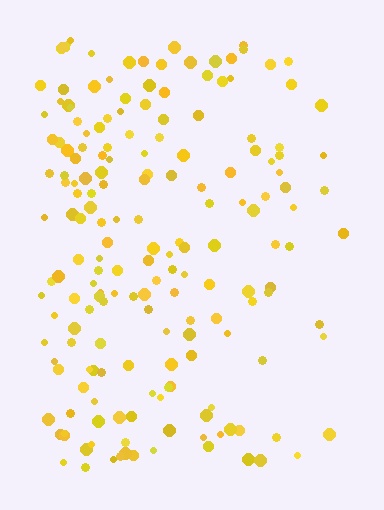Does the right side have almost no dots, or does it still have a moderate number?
Still a moderate number, just noticeably fewer than the left.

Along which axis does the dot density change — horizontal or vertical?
Horizontal.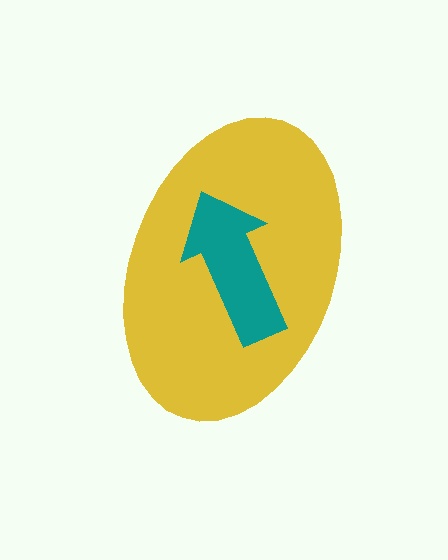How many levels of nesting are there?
2.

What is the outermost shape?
The yellow ellipse.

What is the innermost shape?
The teal arrow.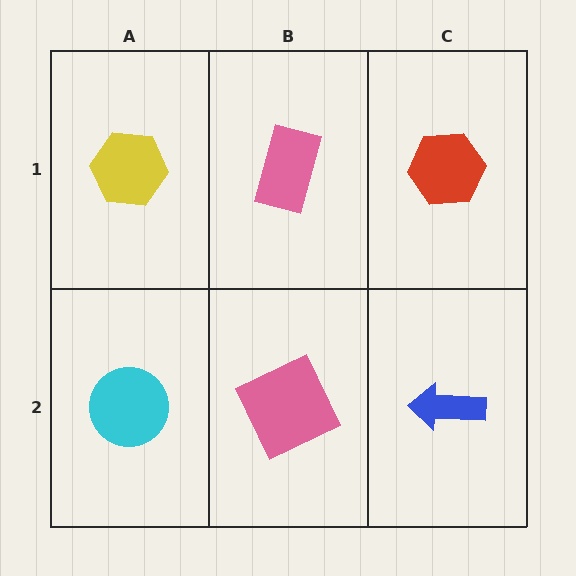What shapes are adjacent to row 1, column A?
A cyan circle (row 2, column A), a pink rectangle (row 1, column B).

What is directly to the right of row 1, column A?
A pink rectangle.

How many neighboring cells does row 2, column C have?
2.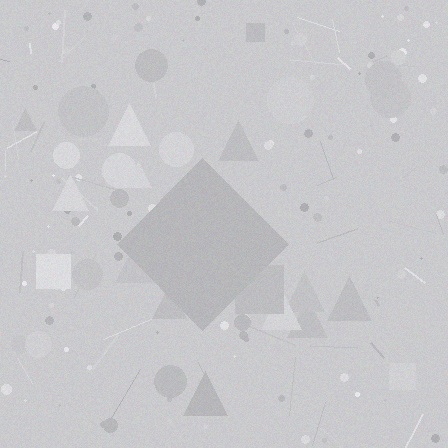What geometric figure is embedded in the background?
A diamond is embedded in the background.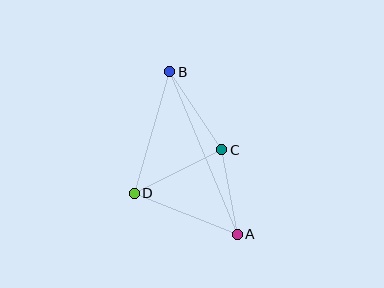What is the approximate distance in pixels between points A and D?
The distance between A and D is approximately 111 pixels.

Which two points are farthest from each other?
Points A and B are farthest from each other.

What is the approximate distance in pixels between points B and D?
The distance between B and D is approximately 127 pixels.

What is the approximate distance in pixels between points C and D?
The distance between C and D is approximately 98 pixels.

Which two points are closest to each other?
Points A and C are closest to each other.